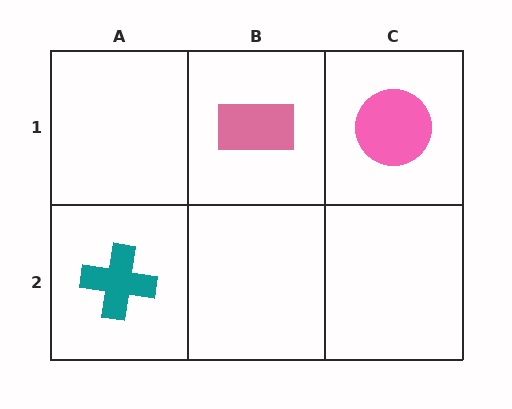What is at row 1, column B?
A pink rectangle.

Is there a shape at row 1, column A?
No, that cell is empty.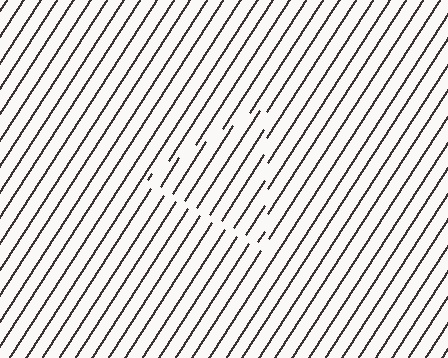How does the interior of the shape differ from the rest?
The interior of the shape contains the same grating, shifted by half a period — the contour is defined by the phase discontinuity where line-ends from the inner and outer gratings abut.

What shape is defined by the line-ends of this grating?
An illusory triangle. The interior of the shape contains the same grating, shifted by half a period — the contour is defined by the phase discontinuity where line-ends from the inner and outer gratings abut.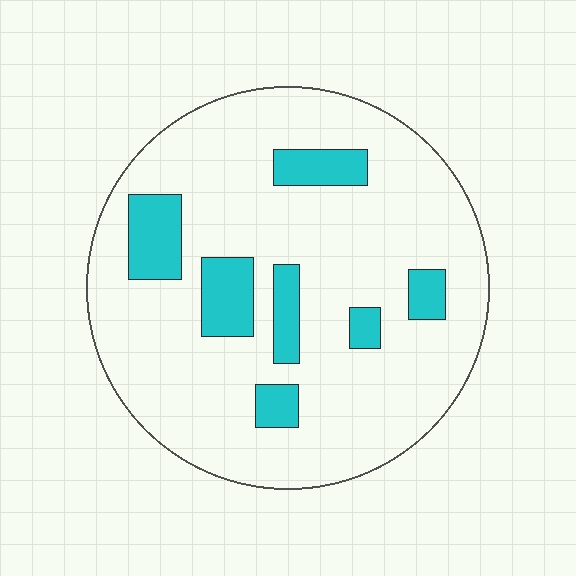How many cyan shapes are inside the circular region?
7.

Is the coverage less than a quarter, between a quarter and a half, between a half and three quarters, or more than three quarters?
Less than a quarter.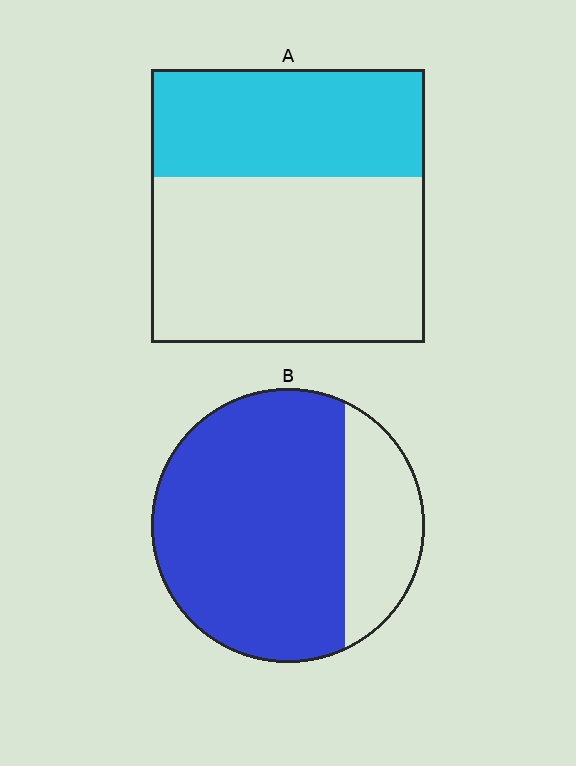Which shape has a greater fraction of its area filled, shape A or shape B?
Shape B.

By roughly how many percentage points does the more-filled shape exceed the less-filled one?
By roughly 35 percentage points (B over A).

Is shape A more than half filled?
No.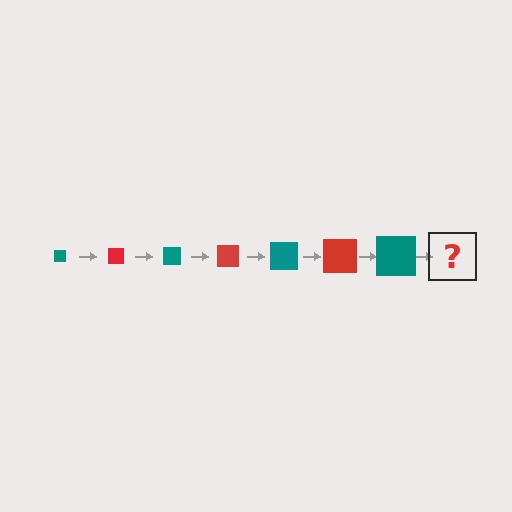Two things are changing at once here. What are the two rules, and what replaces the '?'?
The two rules are that the square grows larger each step and the color cycles through teal and red. The '?' should be a red square, larger than the previous one.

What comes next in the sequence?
The next element should be a red square, larger than the previous one.